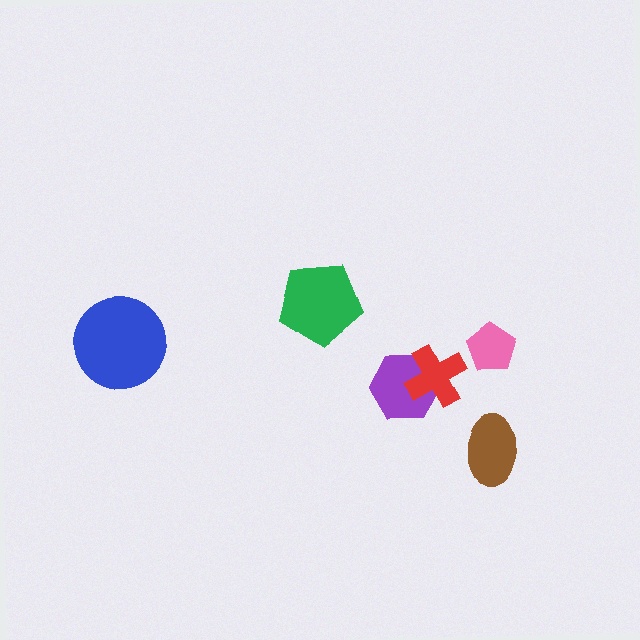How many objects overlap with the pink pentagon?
0 objects overlap with the pink pentagon.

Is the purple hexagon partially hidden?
Yes, it is partially covered by another shape.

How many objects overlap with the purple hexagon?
1 object overlaps with the purple hexagon.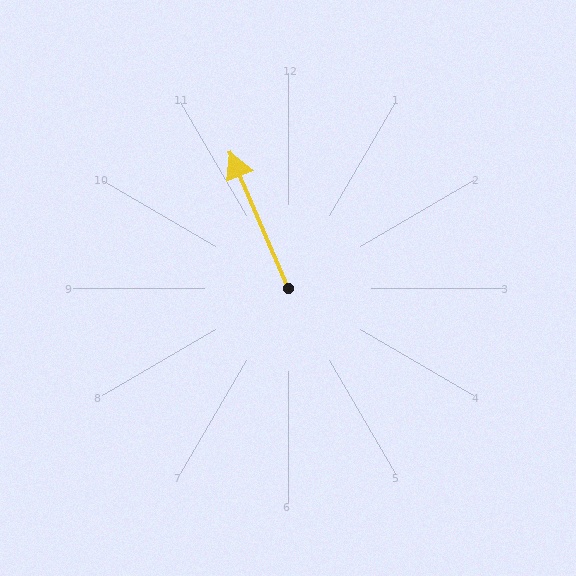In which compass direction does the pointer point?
Northwest.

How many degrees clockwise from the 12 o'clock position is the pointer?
Approximately 337 degrees.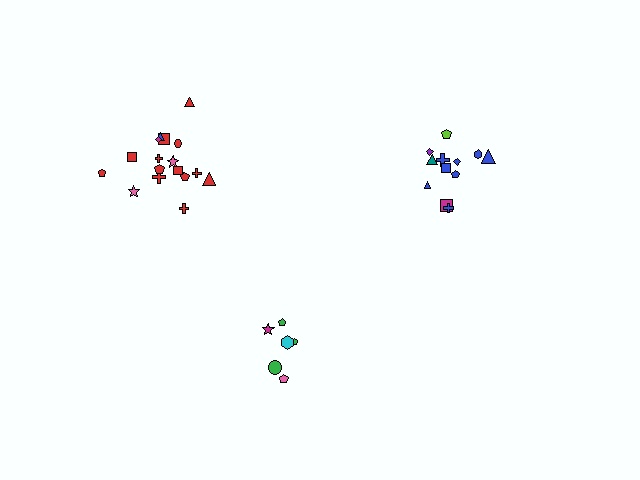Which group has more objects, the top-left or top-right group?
The top-left group.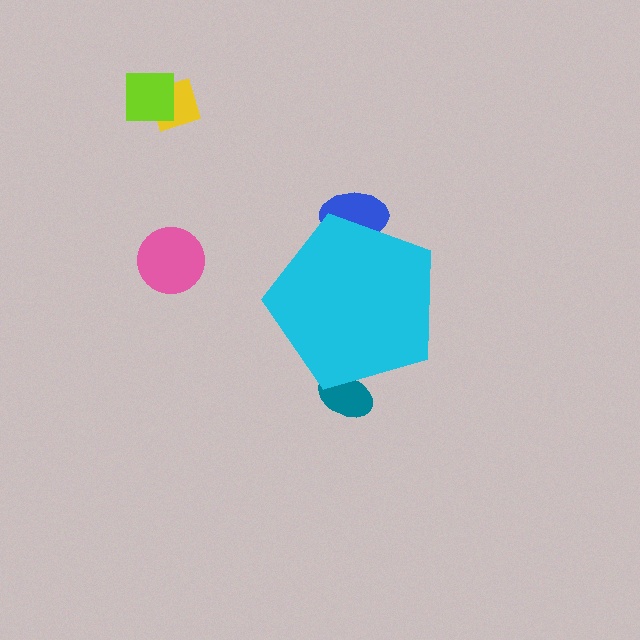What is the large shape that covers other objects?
A cyan pentagon.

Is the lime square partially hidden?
No, the lime square is fully visible.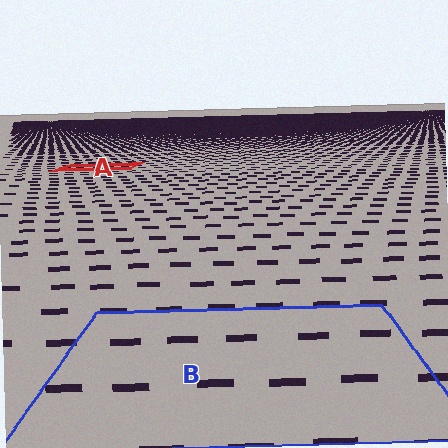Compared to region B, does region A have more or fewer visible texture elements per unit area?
Region A has more texture elements per unit area — they are packed more densely because it is farther away.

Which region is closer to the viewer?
Region B is closer. The texture elements there are larger and more spread out.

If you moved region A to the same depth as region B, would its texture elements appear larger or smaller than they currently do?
They would appear larger. At a closer depth, the same texture elements are projected at a bigger on-screen size.